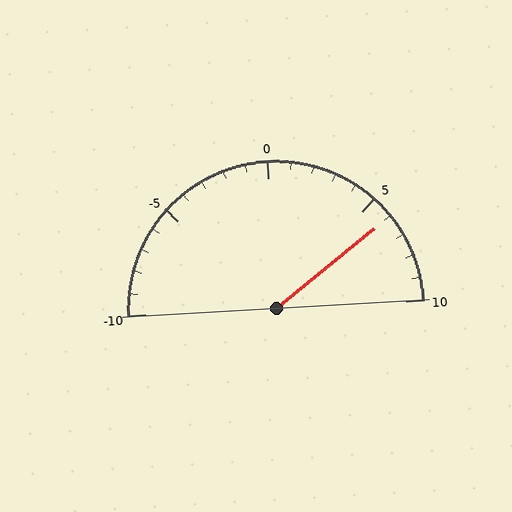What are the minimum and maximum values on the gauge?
The gauge ranges from -10 to 10.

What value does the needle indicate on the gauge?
The needle indicates approximately 6.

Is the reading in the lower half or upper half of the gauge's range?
The reading is in the upper half of the range (-10 to 10).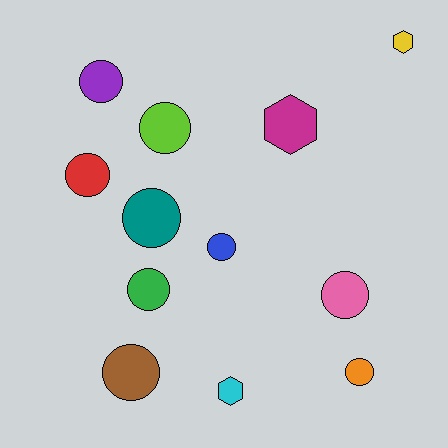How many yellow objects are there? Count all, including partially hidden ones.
There is 1 yellow object.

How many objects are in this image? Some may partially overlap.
There are 12 objects.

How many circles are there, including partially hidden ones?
There are 9 circles.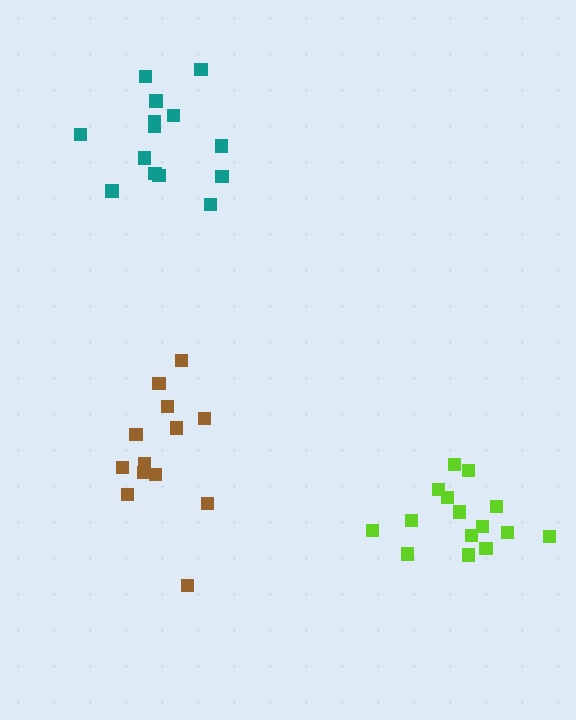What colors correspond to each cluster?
The clusters are colored: brown, lime, teal.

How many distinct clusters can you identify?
There are 3 distinct clusters.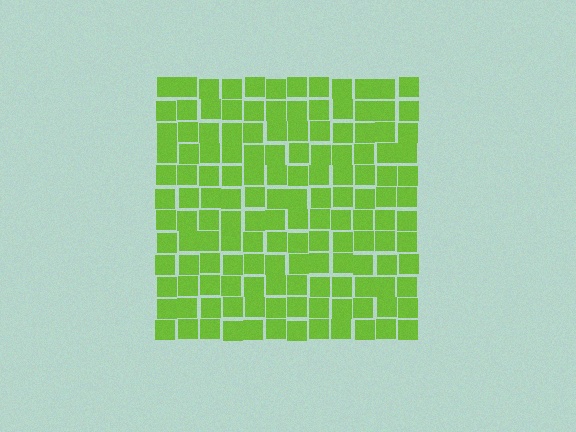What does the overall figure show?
The overall figure shows a square.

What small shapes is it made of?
It is made of small squares.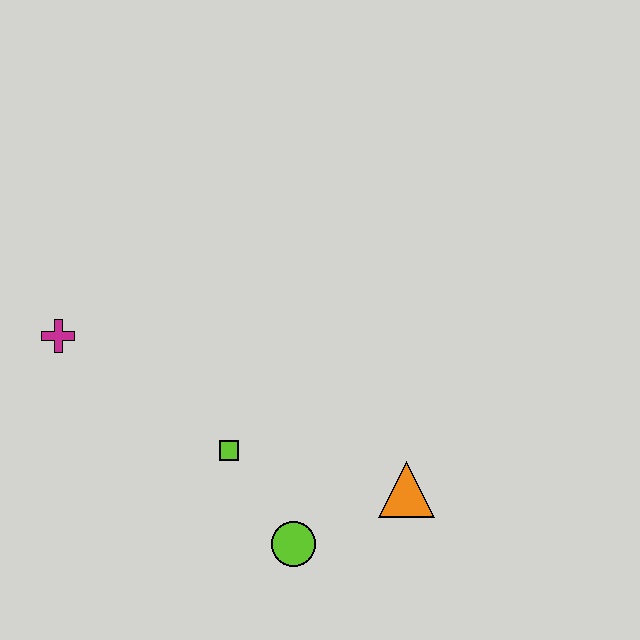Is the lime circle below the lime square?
Yes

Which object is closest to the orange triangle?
The lime circle is closest to the orange triangle.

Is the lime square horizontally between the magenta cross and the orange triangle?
Yes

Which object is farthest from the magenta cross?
The orange triangle is farthest from the magenta cross.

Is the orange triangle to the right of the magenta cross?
Yes